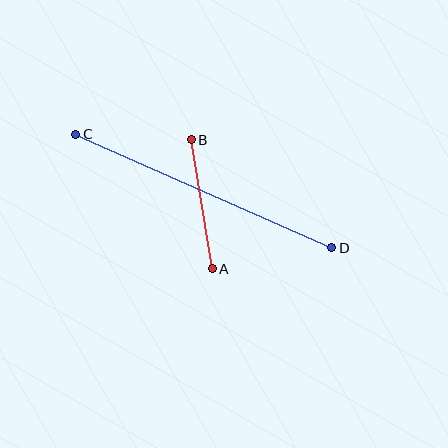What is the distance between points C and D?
The distance is approximately 280 pixels.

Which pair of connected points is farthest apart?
Points C and D are farthest apart.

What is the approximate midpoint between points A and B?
The midpoint is at approximately (202, 204) pixels.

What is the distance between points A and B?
The distance is approximately 130 pixels.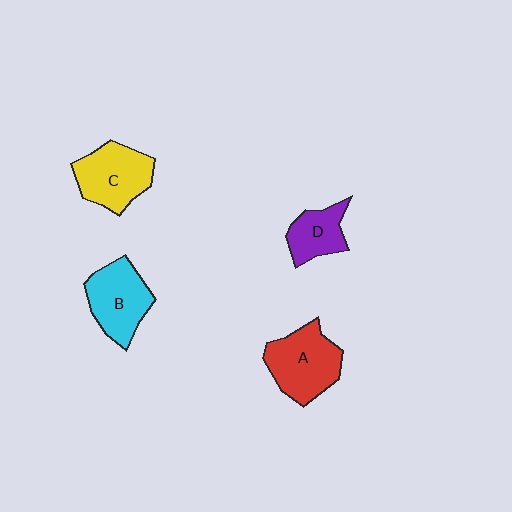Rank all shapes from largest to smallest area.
From largest to smallest: A (red), C (yellow), B (cyan), D (purple).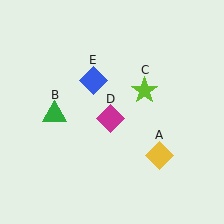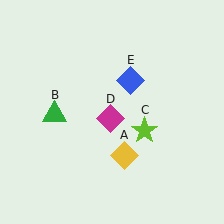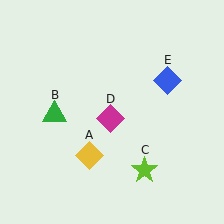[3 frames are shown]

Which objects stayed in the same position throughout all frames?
Green triangle (object B) and magenta diamond (object D) remained stationary.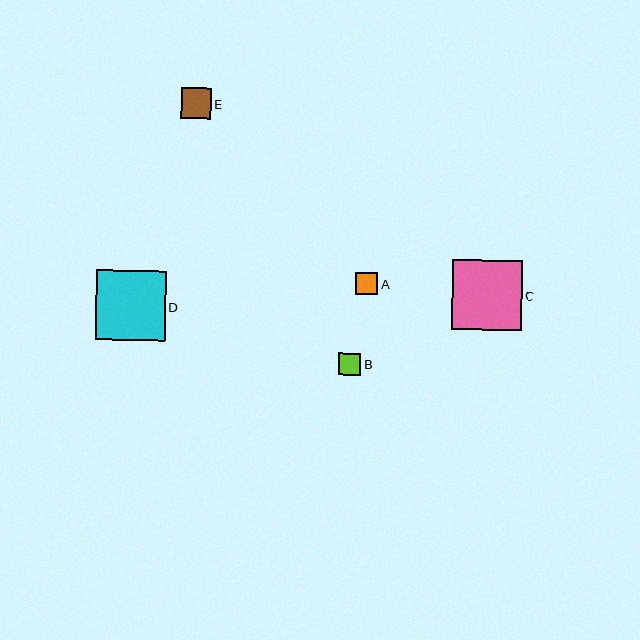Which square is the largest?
Square C is the largest with a size of approximately 70 pixels.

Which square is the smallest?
Square B is the smallest with a size of approximately 22 pixels.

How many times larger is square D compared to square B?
Square D is approximately 3.2 times the size of square B.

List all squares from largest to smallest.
From largest to smallest: C, D, E, A, B.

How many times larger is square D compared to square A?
Square D is approximately 3.2 times the size of square A.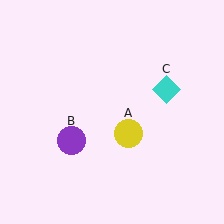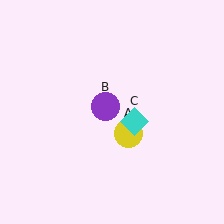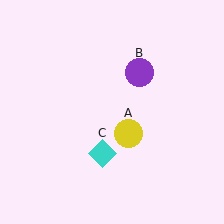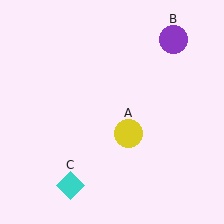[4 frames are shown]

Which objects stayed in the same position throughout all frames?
Yellow circle (object A) remained stationary.